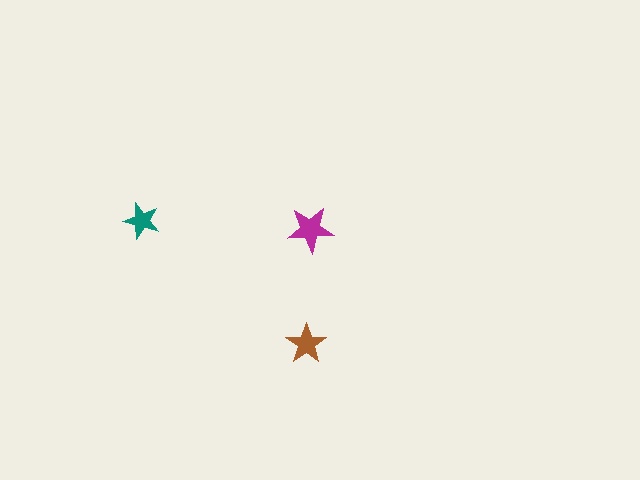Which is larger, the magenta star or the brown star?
The magenta one.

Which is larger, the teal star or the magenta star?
The magenta one.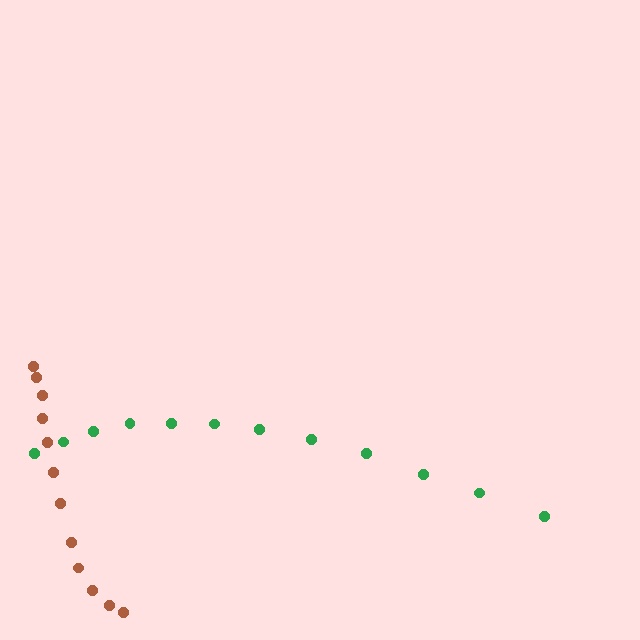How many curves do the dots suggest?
There are 2 distinct paths.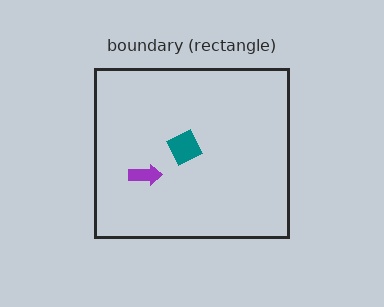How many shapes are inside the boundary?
2 inside, 0 outside.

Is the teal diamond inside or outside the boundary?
Inside.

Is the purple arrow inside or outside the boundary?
Inside.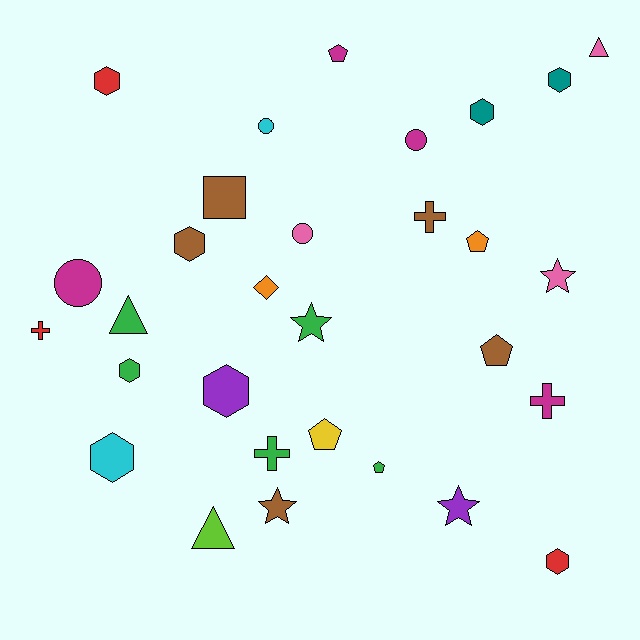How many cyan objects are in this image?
There are 2 cyan objects.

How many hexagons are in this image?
There are 8 hexagons.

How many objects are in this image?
There are 30 objects.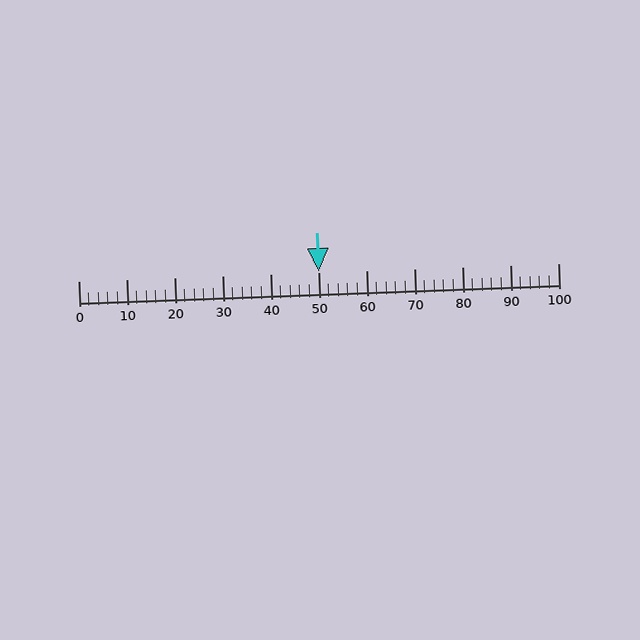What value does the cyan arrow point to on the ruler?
The cyan arrow points to approximately 50.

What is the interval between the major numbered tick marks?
The major tick marks are spaced 10 units apart.